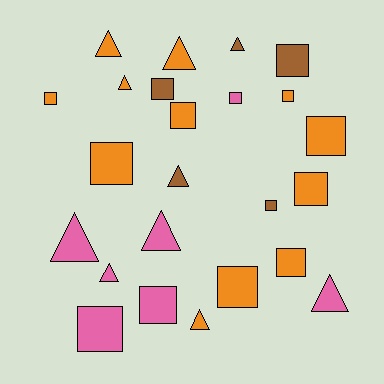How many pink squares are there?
There are 3 pink squares.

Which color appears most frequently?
Orange, with 12 objects.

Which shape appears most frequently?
Square, with 14 objects.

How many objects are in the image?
There are 24 objects.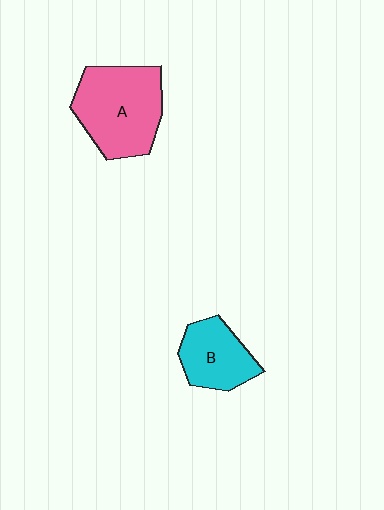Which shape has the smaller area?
Shape B (cyan).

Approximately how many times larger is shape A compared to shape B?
Approximately 1.6 times.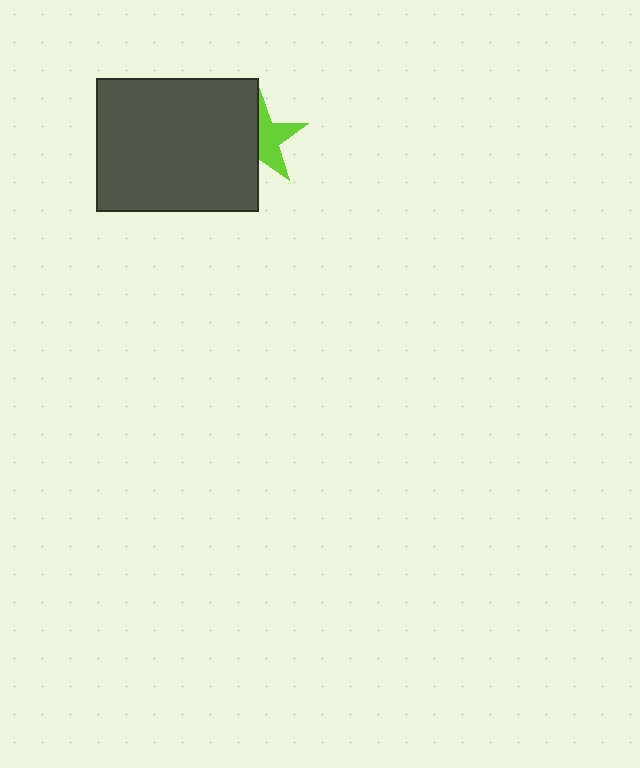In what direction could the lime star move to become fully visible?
The lime star could move right. That would shift it out from behind the dark gray rectangle entirely.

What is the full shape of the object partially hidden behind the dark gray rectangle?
The partially hidden object is a lime star.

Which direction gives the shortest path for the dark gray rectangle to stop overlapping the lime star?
Moving left gives the shortest separation.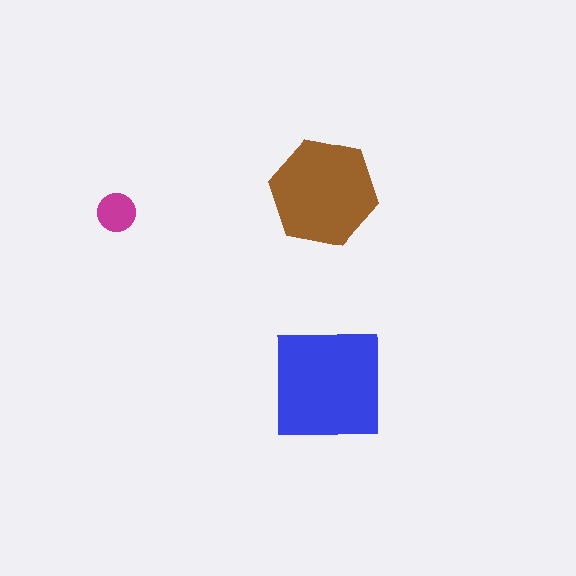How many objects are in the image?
There are 3 objects in the image.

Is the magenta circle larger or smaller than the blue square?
Smaller.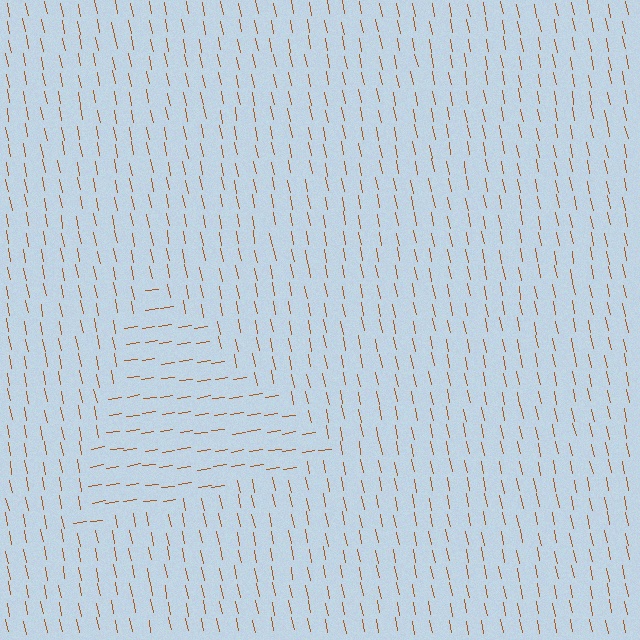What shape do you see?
I see a triangle.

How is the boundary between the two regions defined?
The boundary is defined purely by a change in line orientation (approximately 88 degrees difference). All lines are the same color and thickness.